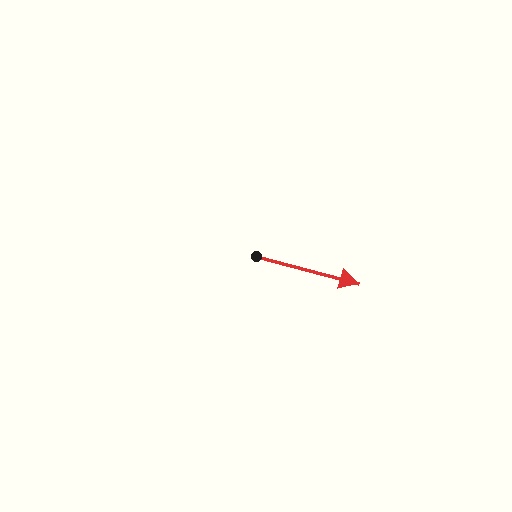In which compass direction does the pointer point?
East.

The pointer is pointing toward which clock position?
Roughly 3 o'clock.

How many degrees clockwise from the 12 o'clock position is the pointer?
Approximately 105 degrees.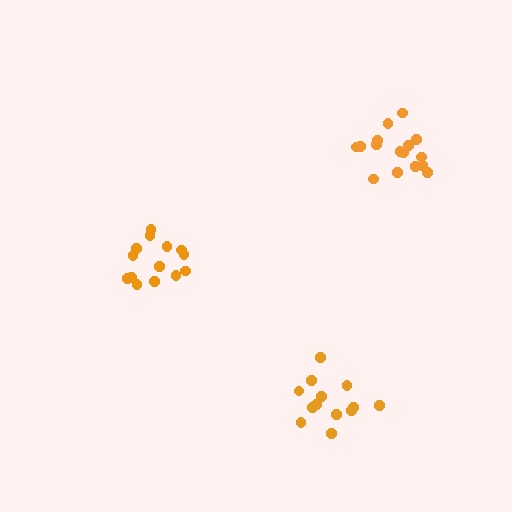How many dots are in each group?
Group 1: 14 dots, Group 2: 16 dots, Group 3: 13 dots (43 total).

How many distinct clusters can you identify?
There are 3 distinct clusters.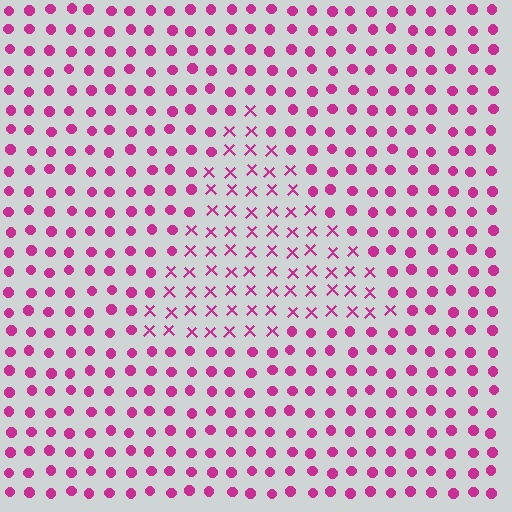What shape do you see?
I see a triangle.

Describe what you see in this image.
The image is filled with small magenta elements arranged in a uniform grid. A triangle-shaped region contains X marks, while the surrounding area contains circles. The boundary is defined purely by the change in element shape.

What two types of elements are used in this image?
The image uses X marks inside the triangle region and circles outside it.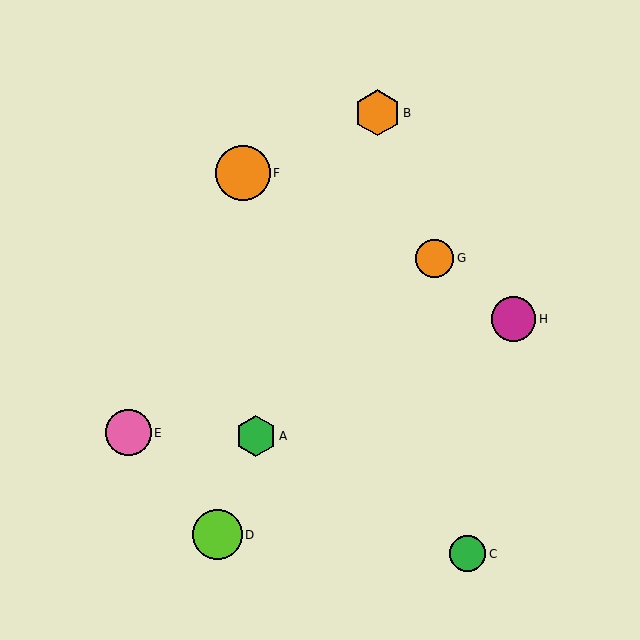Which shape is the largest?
The orange circle (labeled F) is the largest.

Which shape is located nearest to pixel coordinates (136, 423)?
The pink circle (labeled E) at (128, 433) is nearest to that location.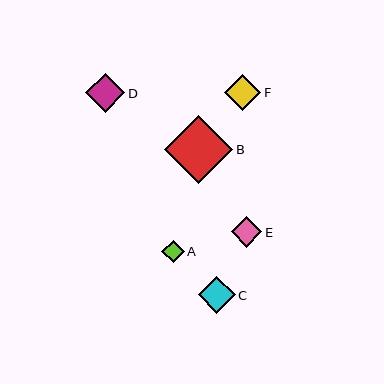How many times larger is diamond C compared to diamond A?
Diamond C is approximately 1.7 times the size of diamond A.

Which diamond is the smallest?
Diamond A is the smallest with a size of approximately 22 pixels.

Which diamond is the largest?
Diamond B is the largest with a size of approximately 68 pixels.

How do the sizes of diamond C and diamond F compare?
Diamond C and diamond F are approximately the same size.